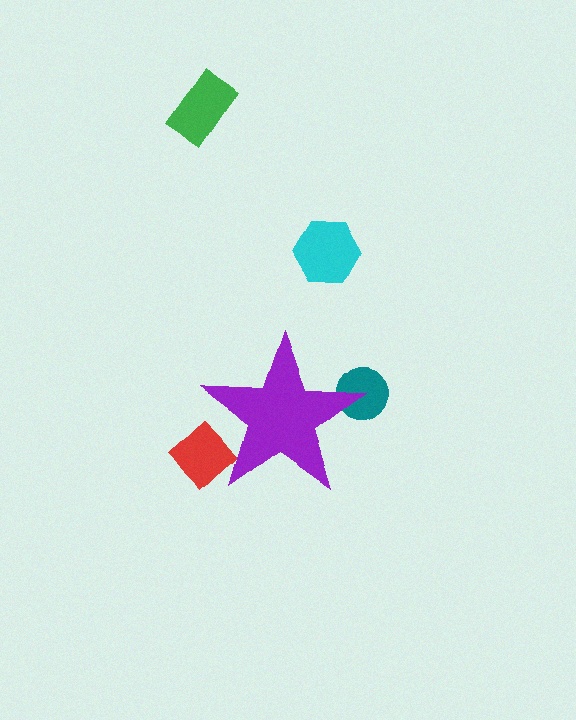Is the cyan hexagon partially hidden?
No, the cyan hexagon is fully visible.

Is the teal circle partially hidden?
Yes, the teal circle is partially hidden behind the purple star.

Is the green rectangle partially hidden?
No, the green rectangle is fully visible.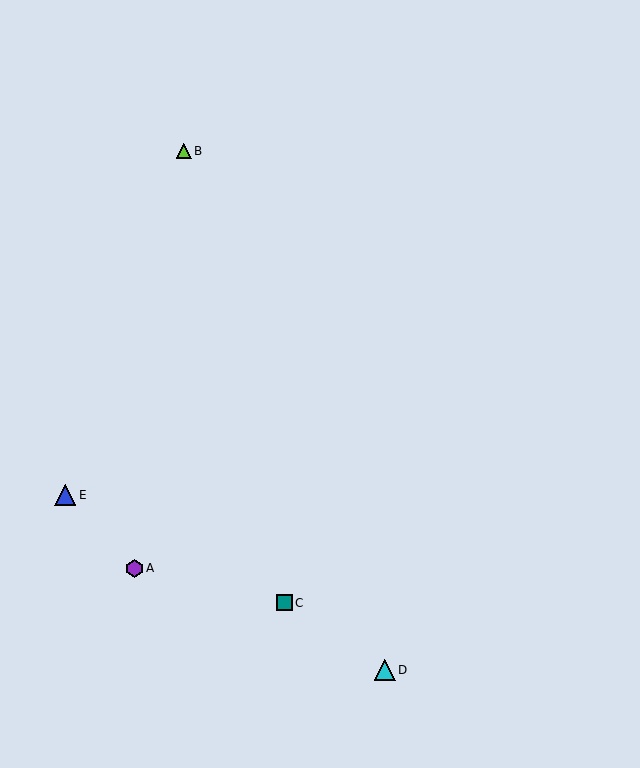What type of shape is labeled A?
Shape A is a purple hexagon.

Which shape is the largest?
The blue triangle (labeled E) is the largest.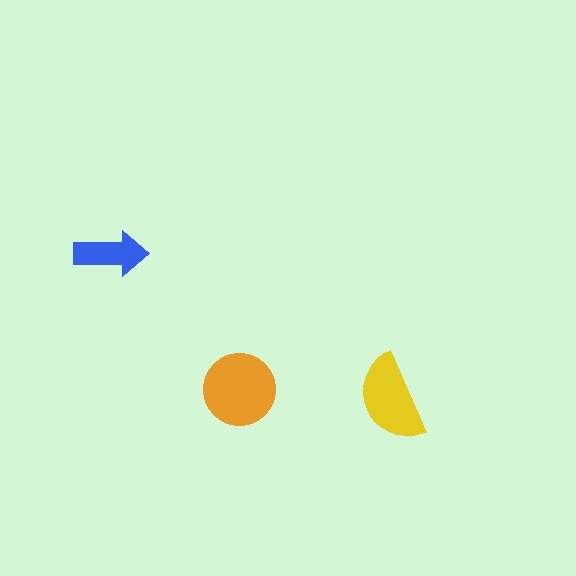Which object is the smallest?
The blue arrow.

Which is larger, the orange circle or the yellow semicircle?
The orange circle.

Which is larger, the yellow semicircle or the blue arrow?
The yellow semicircle.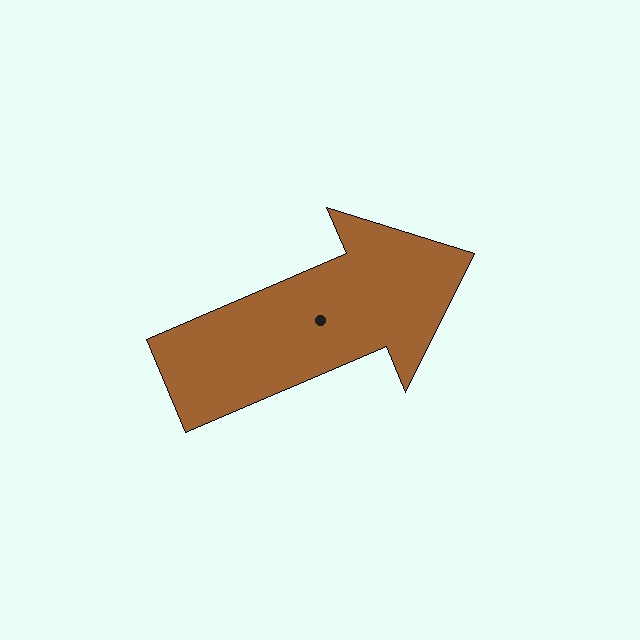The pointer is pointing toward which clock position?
Roughly 2 o'clock.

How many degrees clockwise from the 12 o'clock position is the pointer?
Approximately 67 degrees.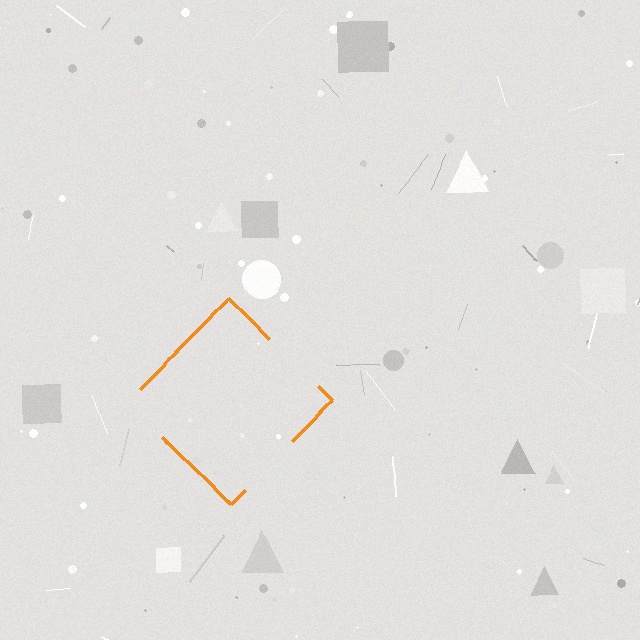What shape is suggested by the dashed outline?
The dashed outline suggests a diamond.